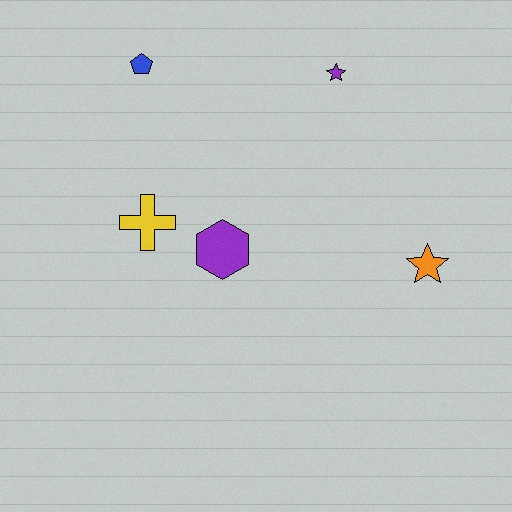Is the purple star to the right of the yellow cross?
Yes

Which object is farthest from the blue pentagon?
The orange star is farthest from the blue pentagon.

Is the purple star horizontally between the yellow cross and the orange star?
Yes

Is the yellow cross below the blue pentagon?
Yes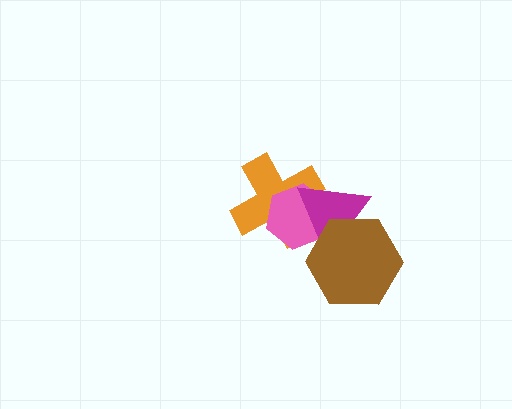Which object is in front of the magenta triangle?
The brown hexagon is in front of the magenta triangle.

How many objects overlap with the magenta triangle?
3 objects overlap with the magenta triangle.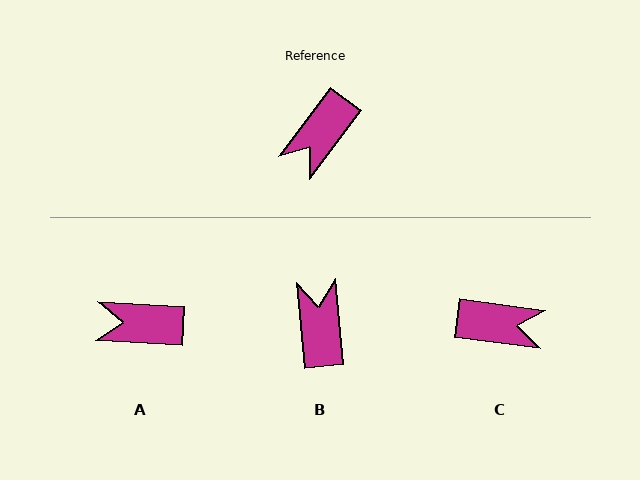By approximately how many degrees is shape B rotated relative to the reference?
Approximately 137 degrees clockwise.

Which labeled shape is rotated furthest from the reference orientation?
B, about 137 degrees away.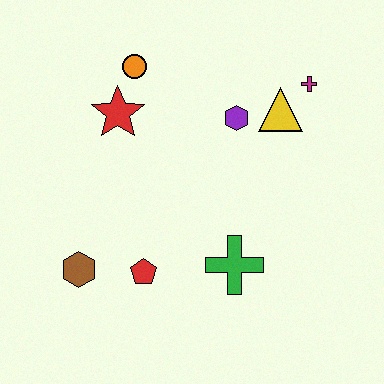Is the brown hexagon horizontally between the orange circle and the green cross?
No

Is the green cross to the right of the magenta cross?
No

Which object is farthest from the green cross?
The orange circle is farthest from the green cross.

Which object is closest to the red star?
The orange circle is closest to the red star.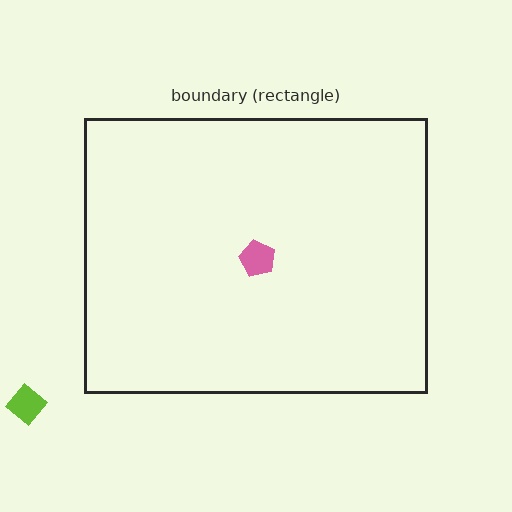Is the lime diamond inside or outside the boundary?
Outside.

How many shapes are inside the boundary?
1 inside, 1 outside.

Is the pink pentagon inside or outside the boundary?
Inside.